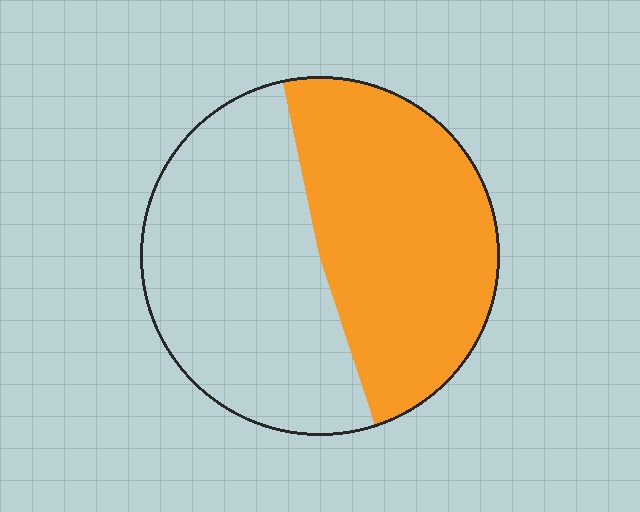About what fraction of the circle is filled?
About one half (1/2).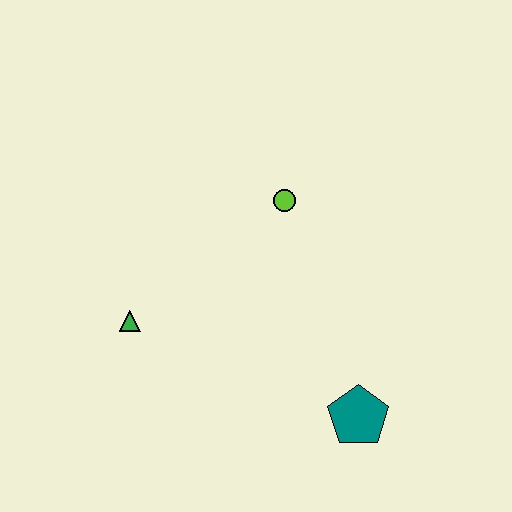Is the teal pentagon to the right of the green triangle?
Yes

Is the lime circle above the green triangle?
Yes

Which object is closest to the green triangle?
The lime circle is closest to the green triangle.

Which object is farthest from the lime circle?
The teal pentagon is farthest from the lime circle.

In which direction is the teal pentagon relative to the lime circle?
The teal pentagon is below the lime circle.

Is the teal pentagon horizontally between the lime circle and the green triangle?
No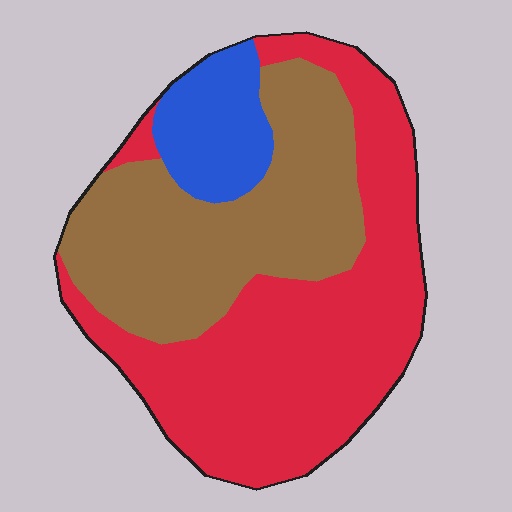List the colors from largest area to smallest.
From largest to smallest: red, brown, blue.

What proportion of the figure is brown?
Brown covers about 35% of the figure.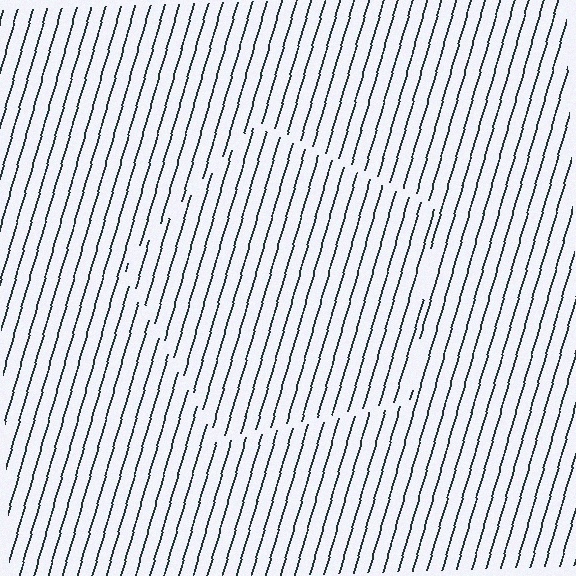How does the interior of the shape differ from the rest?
The interior of the shape contains the same grating, shifted by half a period — the contour is defined by the phase discontinuity where line-ends from the inner and outer gratings abut.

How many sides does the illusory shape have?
5 sides — the line-ends trace a pentagon.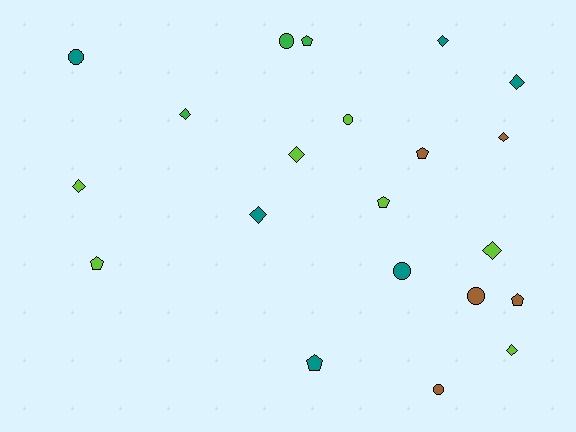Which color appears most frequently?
Lime, with 7 objects.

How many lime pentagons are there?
There are 2 lime pentagons.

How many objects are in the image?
There are 21 objects.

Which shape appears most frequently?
Diamond, with 9 objects.